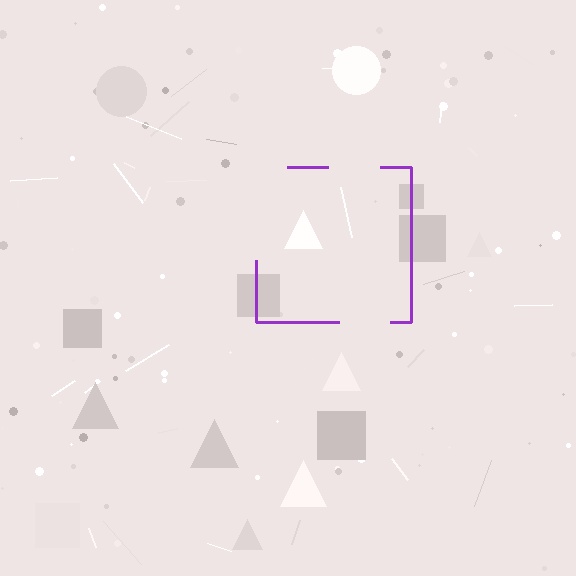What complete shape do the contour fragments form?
The contour fragments form a square.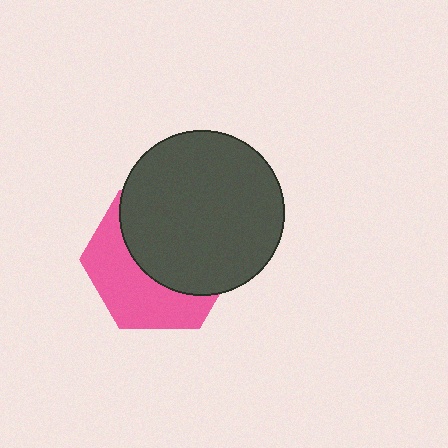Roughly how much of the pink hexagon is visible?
A small part of it is visible (roughly 43%).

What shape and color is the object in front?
The object in front is a dark gray circle.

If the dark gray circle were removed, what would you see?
You would see the complete pink hexagon.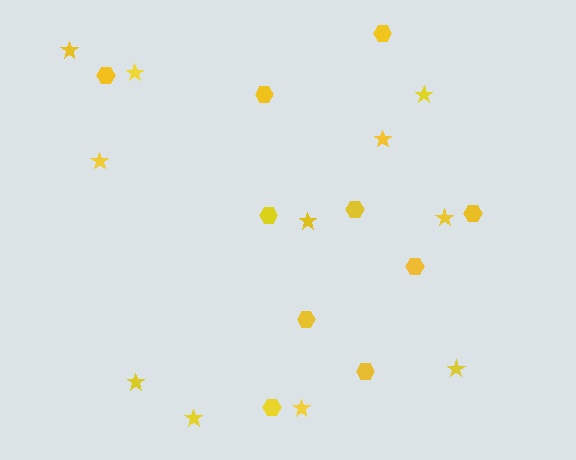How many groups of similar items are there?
There are 2 groups: one group of hexagons (10) and one group of stars (11).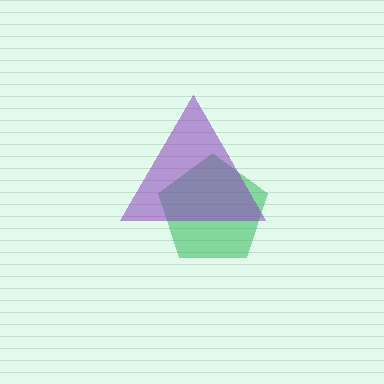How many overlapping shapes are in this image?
There are 2 overlapping shapes in the image.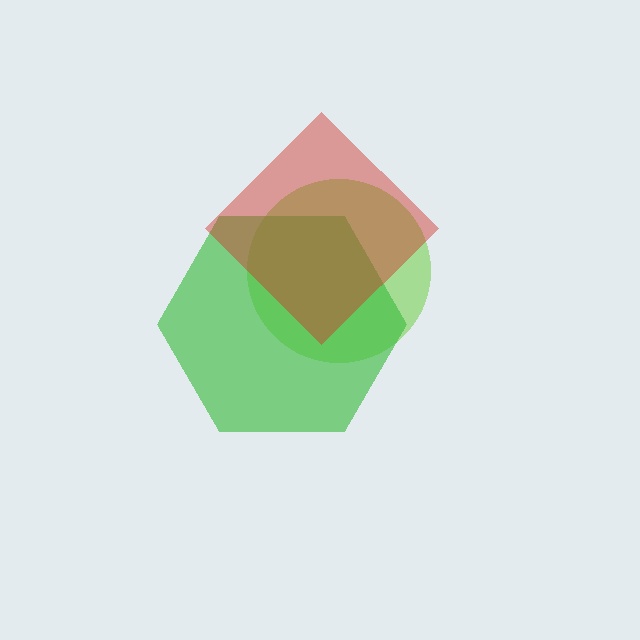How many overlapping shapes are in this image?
There are 3 overlapping shapes in the image.